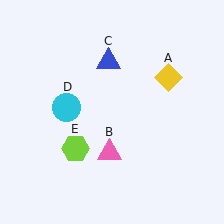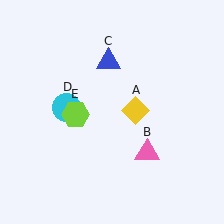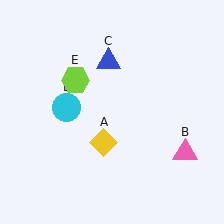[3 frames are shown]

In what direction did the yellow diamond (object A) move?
The yellow diamond (object A) moved down and to the left.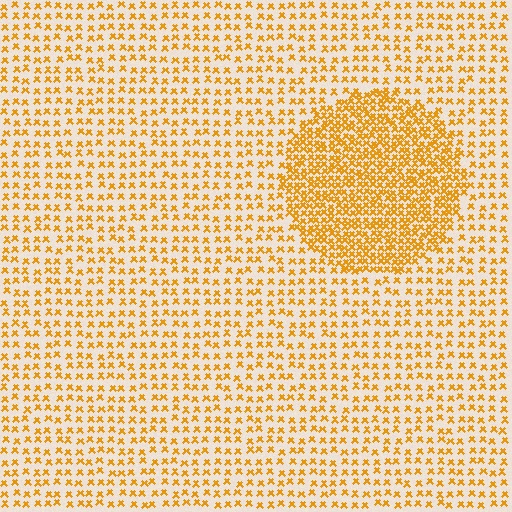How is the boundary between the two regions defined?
The boundary is defined by a change in element density (approximately 2.3x ratio). All elements are the same color, size, and shape.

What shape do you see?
I see a circle.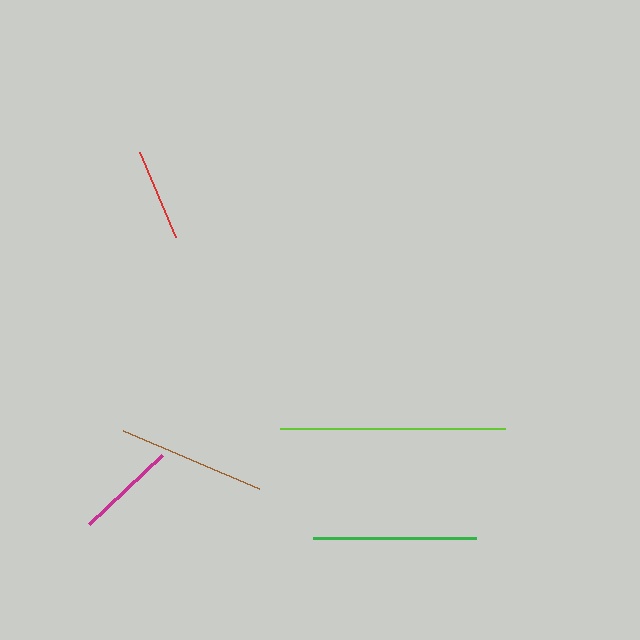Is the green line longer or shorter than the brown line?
The green line is longer than the brown line.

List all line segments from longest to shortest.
From longest to shortest: lime, green, brown, magenta, red.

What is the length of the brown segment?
The brown segment is approximately 148 pixels long.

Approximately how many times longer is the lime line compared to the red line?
The lime line is approximately 2.4 times the length of the red line.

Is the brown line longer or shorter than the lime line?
The lime line is longer than the brown line.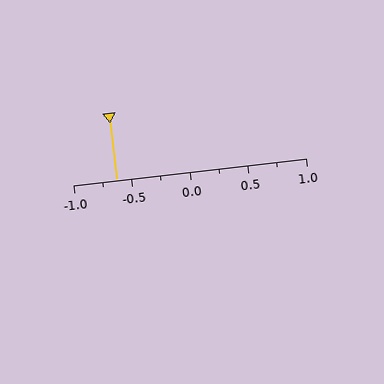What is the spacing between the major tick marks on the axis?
The major ticks are spaced 0.5 apart.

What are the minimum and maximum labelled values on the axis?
The axis runs from -1.0 to 1.0.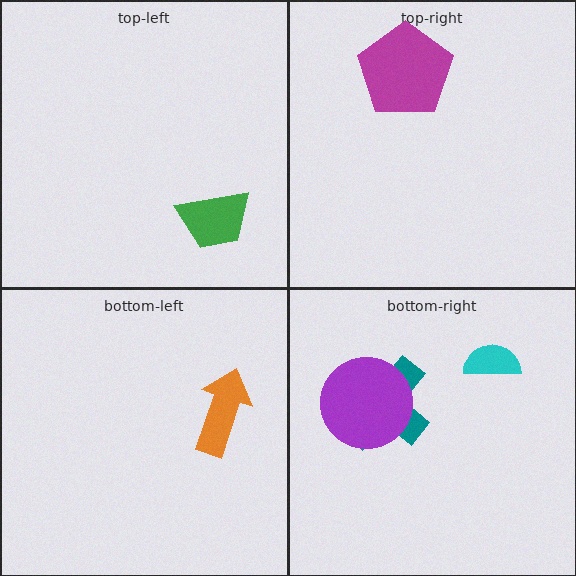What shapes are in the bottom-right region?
The teal cross, the cyan semicircle, the purple circle.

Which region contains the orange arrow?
The bottom-left region.